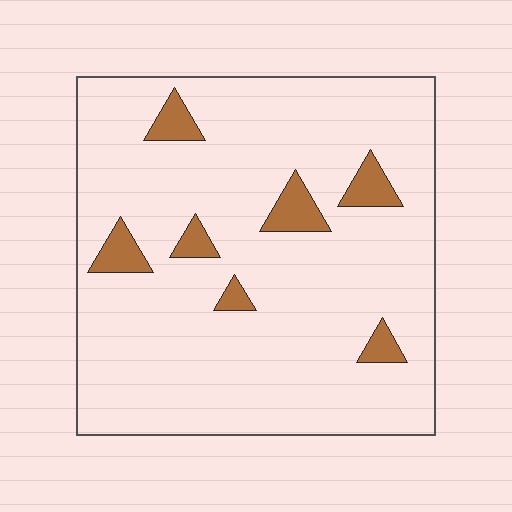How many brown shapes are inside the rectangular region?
7.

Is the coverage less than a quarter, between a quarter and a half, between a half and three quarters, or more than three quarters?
Less than a quarter.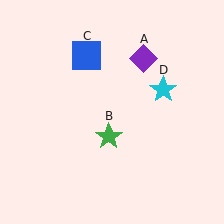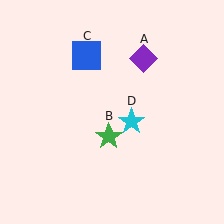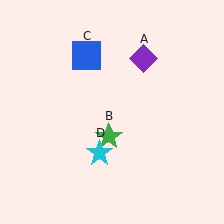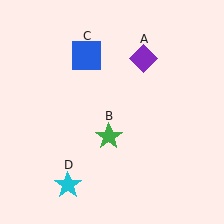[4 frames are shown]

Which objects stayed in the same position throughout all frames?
Purple diamond (object A) and green star (object B) and blue square (object C) remained stationary.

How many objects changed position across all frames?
1 object changed position: cyan star (object D).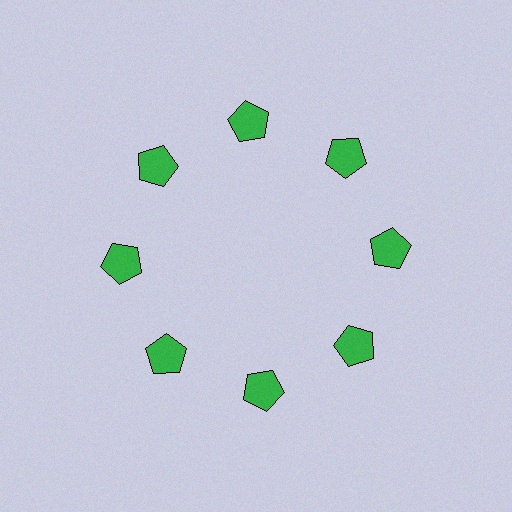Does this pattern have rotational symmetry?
Yes, this pattern has 8-fold rotational symmetry. It looks the same after rotating 45 degrees around the center.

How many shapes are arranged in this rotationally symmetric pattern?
There are 8 shapes, arranged in 8 groups of 1.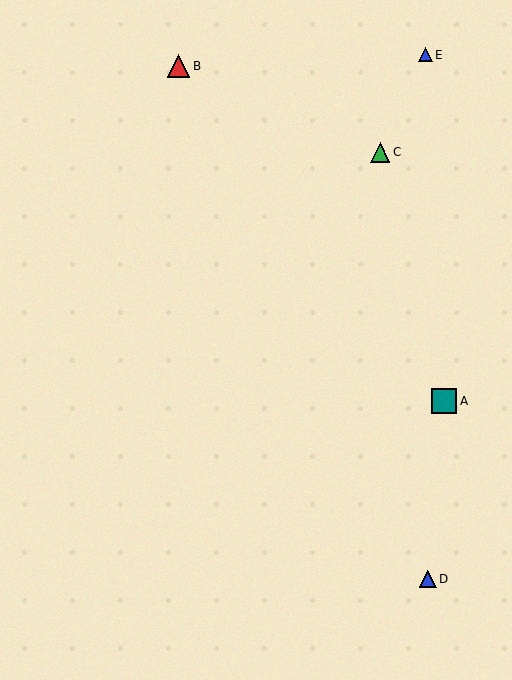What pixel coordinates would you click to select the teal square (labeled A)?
Click at (444, 401) to select the teal square A.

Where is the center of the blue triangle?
The center of the blue triangle is at (428, 579).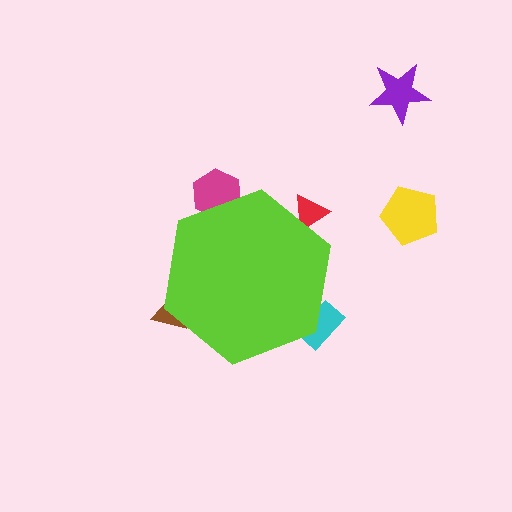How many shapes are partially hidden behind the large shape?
4 shapes are partially hidden.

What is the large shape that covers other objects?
A lime hexagon.